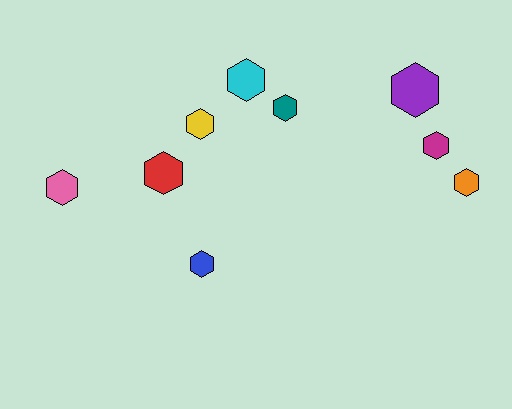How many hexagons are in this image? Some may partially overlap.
There are 9 hexagons.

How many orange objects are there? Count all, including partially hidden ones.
There is 1 orange object.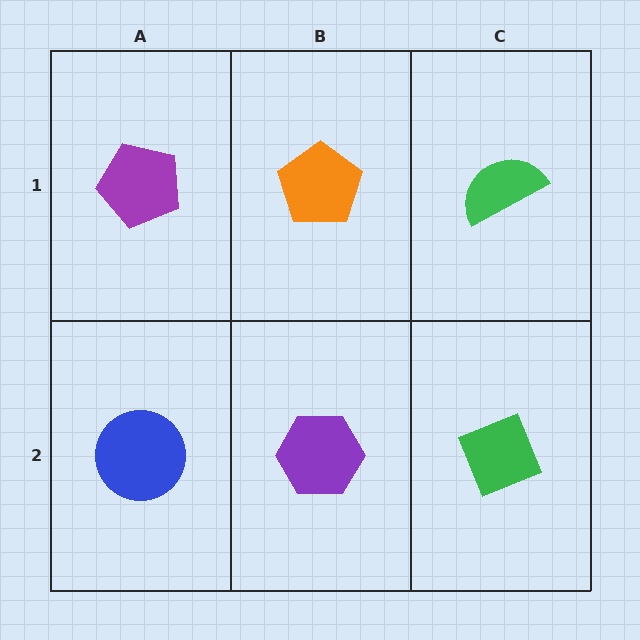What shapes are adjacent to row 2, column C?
A green semicircle (row 1, column C), a purple hexagon (row 2, column B).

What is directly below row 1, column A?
A blue circle.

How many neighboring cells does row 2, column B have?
3.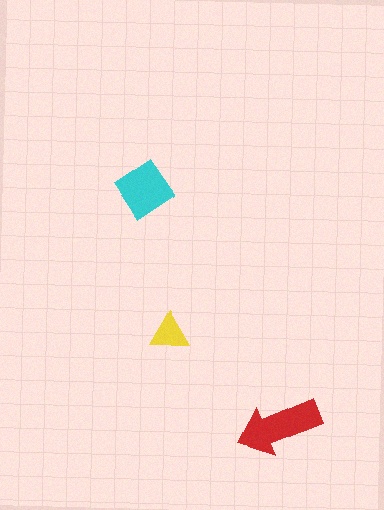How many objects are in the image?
There are 3 objects in the image.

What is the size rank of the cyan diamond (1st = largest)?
2nd.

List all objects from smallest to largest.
The yellow triangle, the cyan diamond, the red arrow.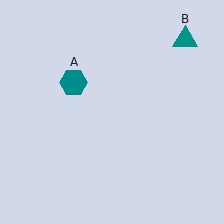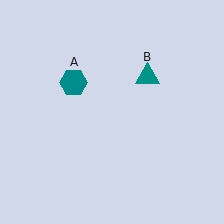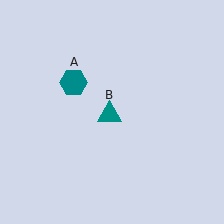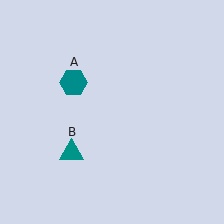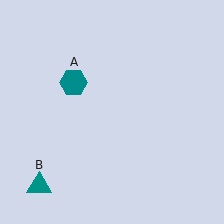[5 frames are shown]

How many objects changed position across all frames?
1 object changed position: teal triangle (object B).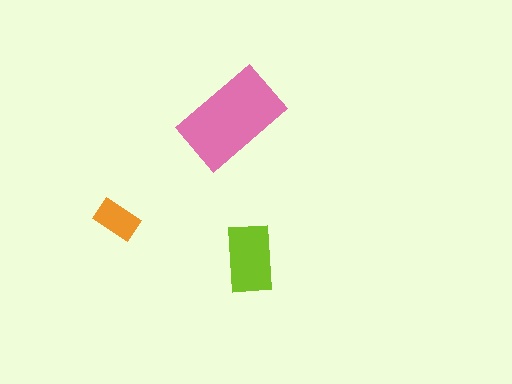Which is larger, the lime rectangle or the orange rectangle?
The lime one.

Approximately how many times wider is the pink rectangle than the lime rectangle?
About 1.5 times wider.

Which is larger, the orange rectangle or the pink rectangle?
The pink one.